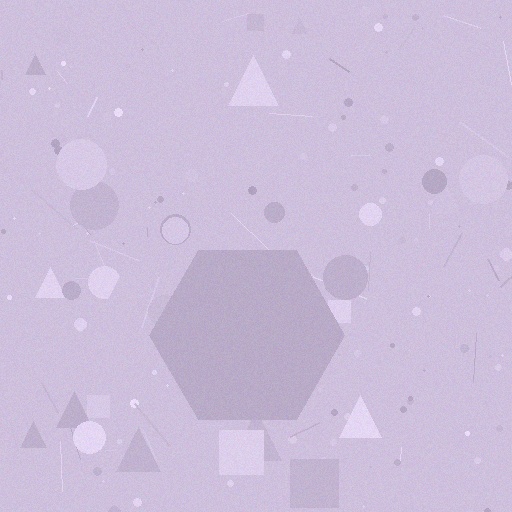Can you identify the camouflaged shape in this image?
The camouflaged shape is a hexagon.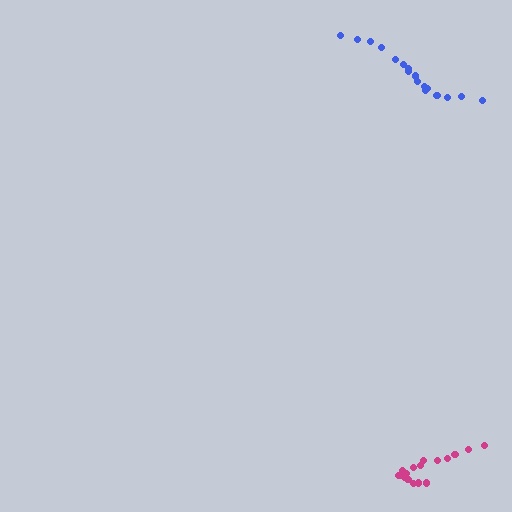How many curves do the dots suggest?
There are 2 distinct paths.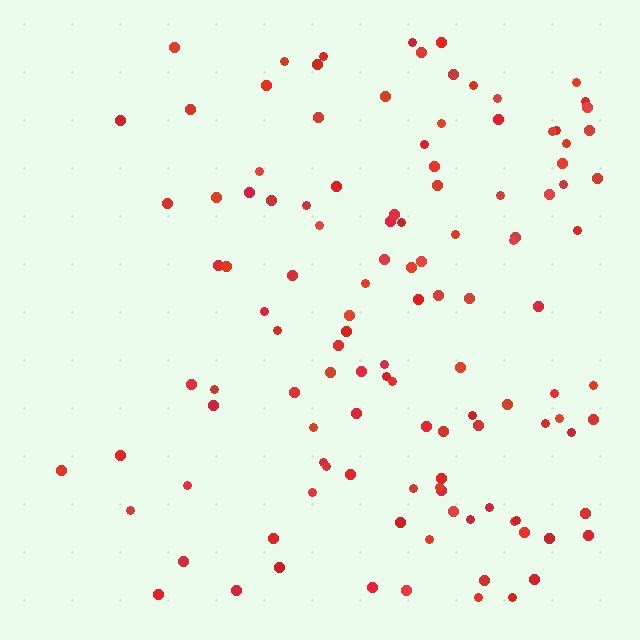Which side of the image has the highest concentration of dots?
The right.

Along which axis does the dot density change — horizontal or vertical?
Horizontal.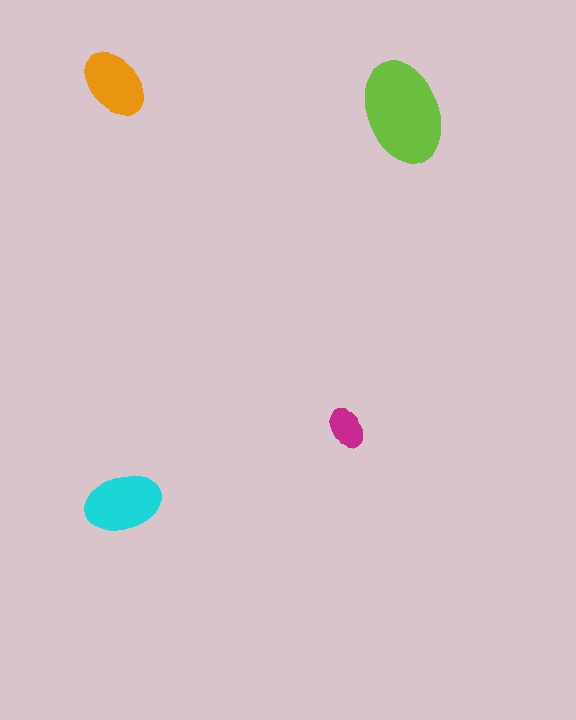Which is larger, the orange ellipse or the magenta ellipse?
The orange one.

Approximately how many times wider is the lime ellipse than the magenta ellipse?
About 2.5 times wider.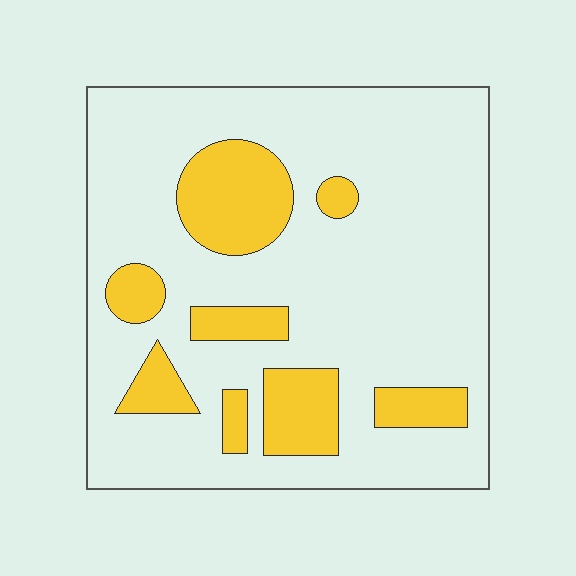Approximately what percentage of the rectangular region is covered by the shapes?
Approximately 20%.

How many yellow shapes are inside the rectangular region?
8.